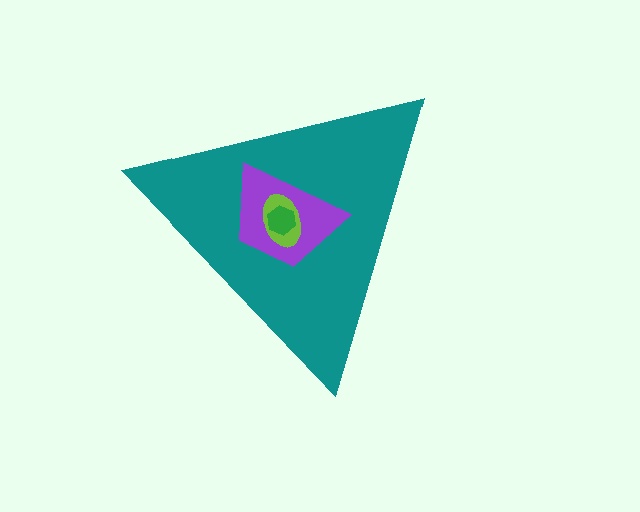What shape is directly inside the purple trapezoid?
The lime ellipse.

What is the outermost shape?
The teal triangle.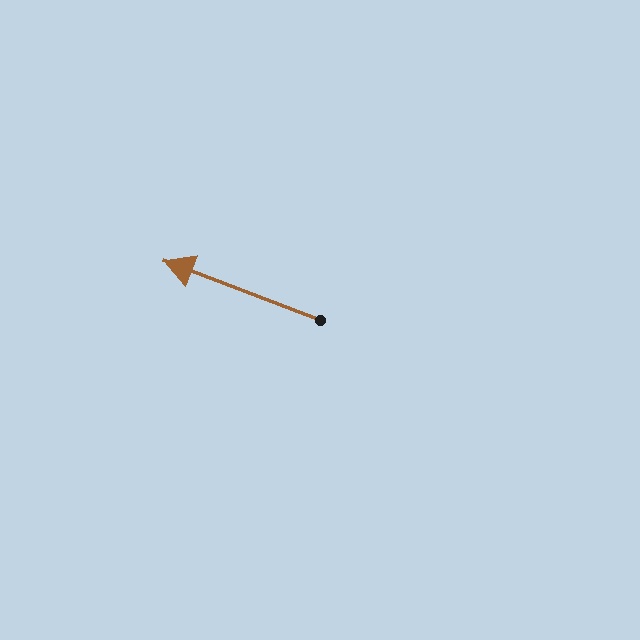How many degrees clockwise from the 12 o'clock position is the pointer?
Approximately 291 degrees.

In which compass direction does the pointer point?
West.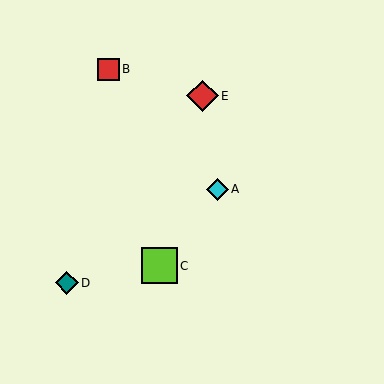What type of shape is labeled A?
Shape A is a cyan diamond.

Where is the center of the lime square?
The center of the lime square is at (159, 266).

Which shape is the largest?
The lime square (labeled C) is the largest.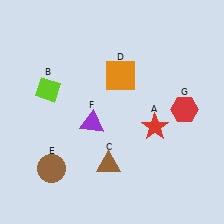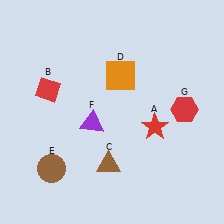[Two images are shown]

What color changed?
The diamond (B) changed from lime in Image 1 to red in Image 2.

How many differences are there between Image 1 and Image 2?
There is 1 difference between the two images.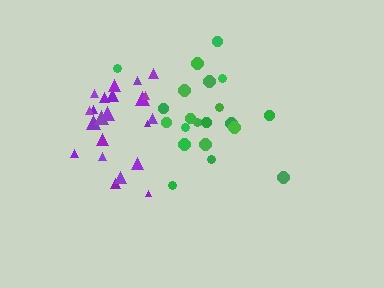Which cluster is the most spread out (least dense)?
Green.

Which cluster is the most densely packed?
Purple.